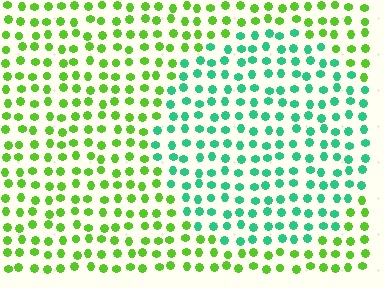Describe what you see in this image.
The image is filled with small lime elements in a uniform arrangement. A circle-shaped region is visible where the elements are tinted to a slightly different hue, forming a subtle color boundary.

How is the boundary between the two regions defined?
The boundary is defined purely by a slight shift in hue (about 50 degrees). Spacing, size, and orientation are identical on both sides.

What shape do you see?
I see a circle.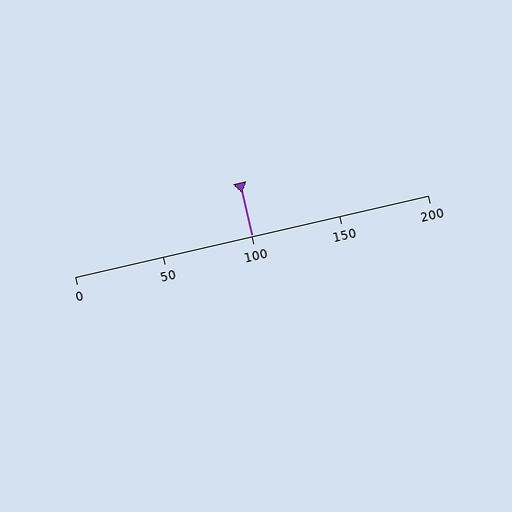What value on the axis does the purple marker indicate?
The marker indicates approximately 100.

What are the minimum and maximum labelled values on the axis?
The axis runs from 0 to 200.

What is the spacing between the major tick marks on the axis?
The major ticks are spaced 50 apart.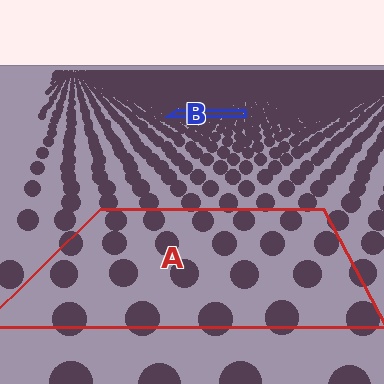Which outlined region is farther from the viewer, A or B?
Region B is farther from the viewer — the texture elements inside it appear smaller and more densely packed.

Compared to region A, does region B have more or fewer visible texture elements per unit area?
Region B has more texture elements per unit area — they are packed more densely because it is farther away.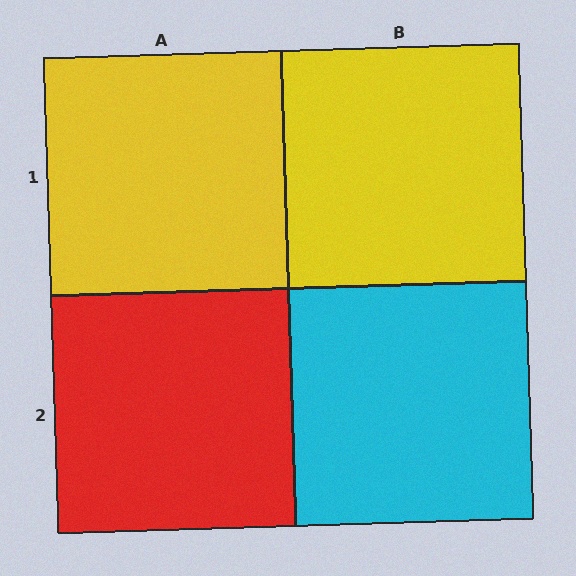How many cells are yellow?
2 cells are yellow.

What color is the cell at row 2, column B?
Cyan.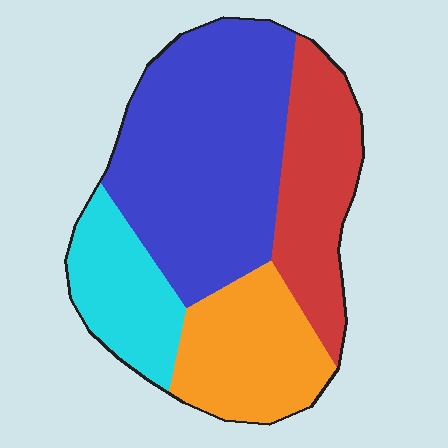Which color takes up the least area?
Cyan, at roughly 15%.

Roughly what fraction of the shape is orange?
Orange covers around 20% of the shape.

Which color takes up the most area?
Blue, at roughly 45%.